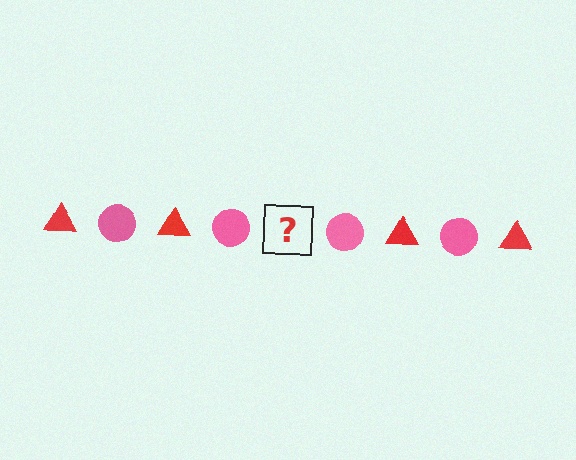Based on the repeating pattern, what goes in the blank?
The blank should be a red triangle.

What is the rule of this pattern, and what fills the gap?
The rule is that the pattern alternates between red triangle and pink circle. The gap should be filled with a red triangle.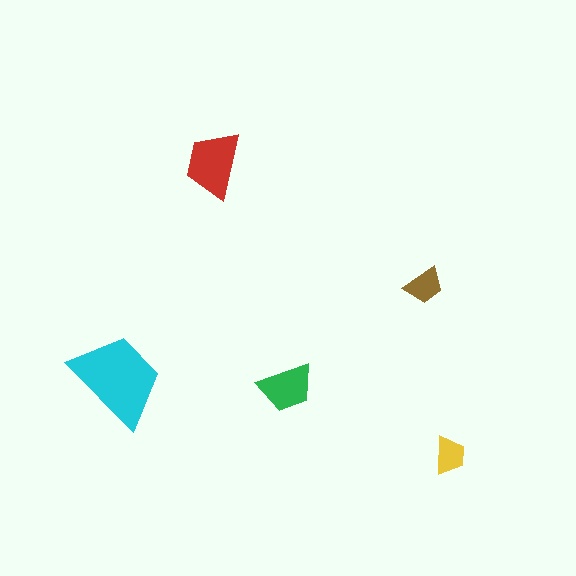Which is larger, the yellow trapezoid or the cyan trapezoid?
The cyan one.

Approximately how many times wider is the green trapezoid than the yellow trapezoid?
About 1.5 times wider.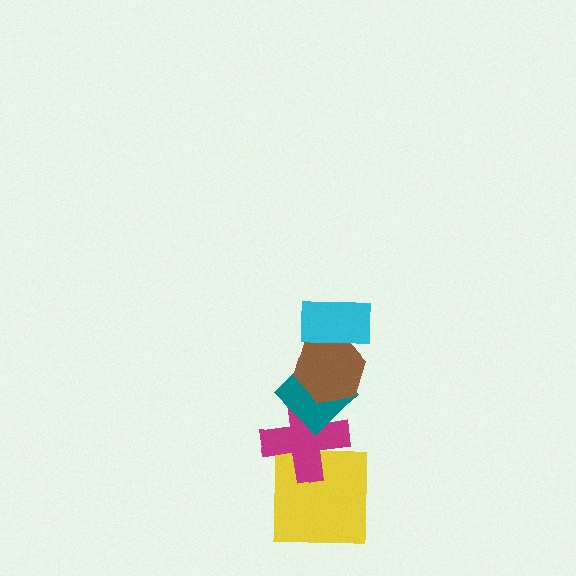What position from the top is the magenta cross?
The magenta cross is 4th from the top.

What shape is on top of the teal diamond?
The brown hexagon is on top of the teal diamond.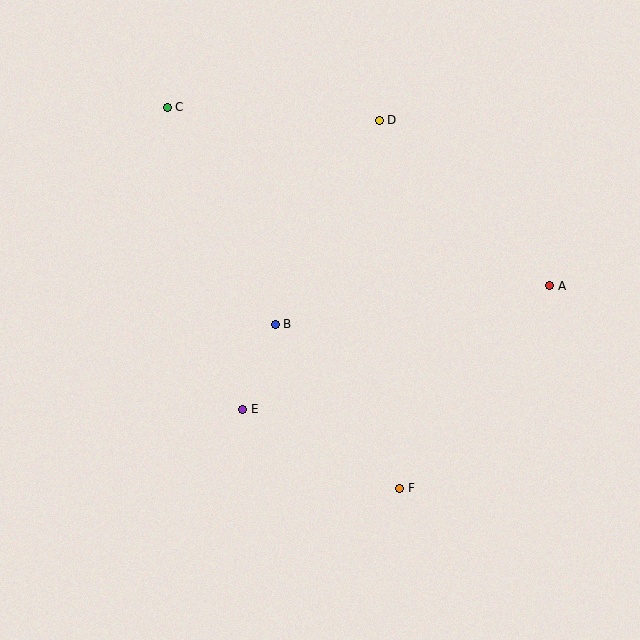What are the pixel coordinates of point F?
Point F is at (400, 488).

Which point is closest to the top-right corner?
Point D is closest to the top-right corner.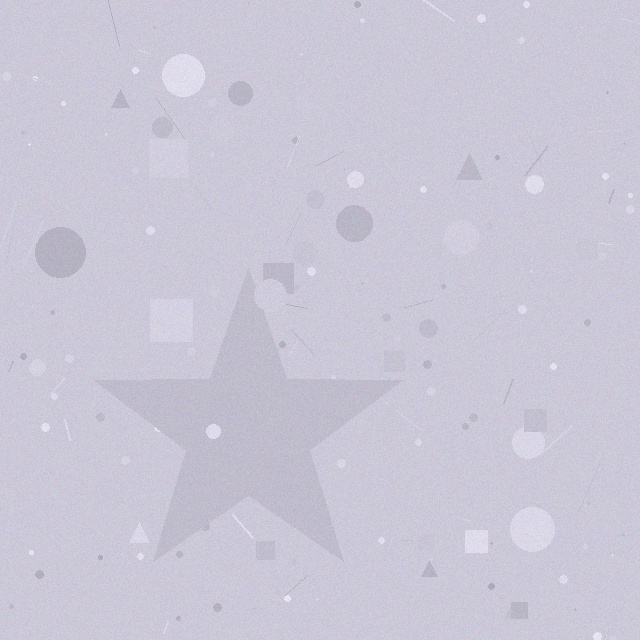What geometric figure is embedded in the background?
A star is embedded in the background.